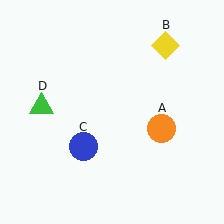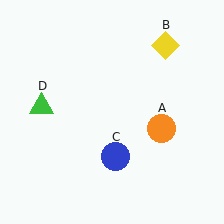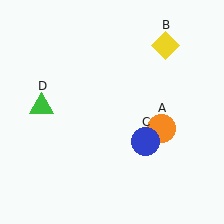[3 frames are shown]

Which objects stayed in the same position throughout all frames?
Orange circle (object A) and yellow diamond (object B) and green triangle (object D) remained stationary.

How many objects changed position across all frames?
1 object changed position: blue circle (object C).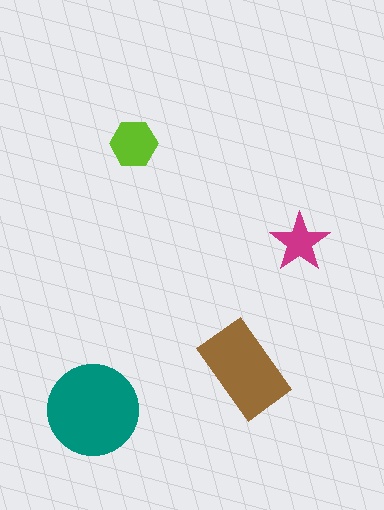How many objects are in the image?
There are 4 objects in the image.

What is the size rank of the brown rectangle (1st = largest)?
2nd.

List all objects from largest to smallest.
The teal circle, the brown rectangle, the lime hexagon, the magenta star.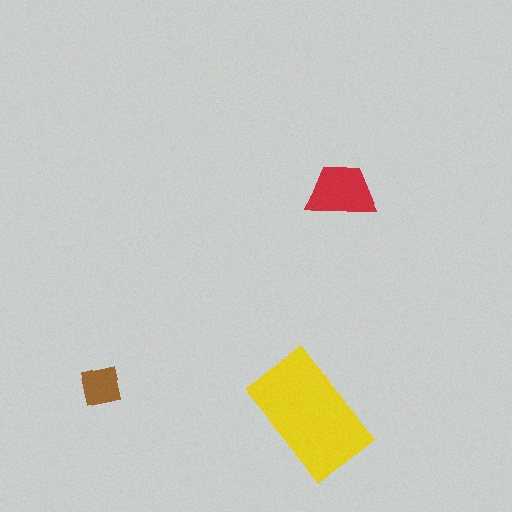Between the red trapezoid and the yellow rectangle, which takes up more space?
The yellow rectangle.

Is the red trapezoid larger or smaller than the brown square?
Larger.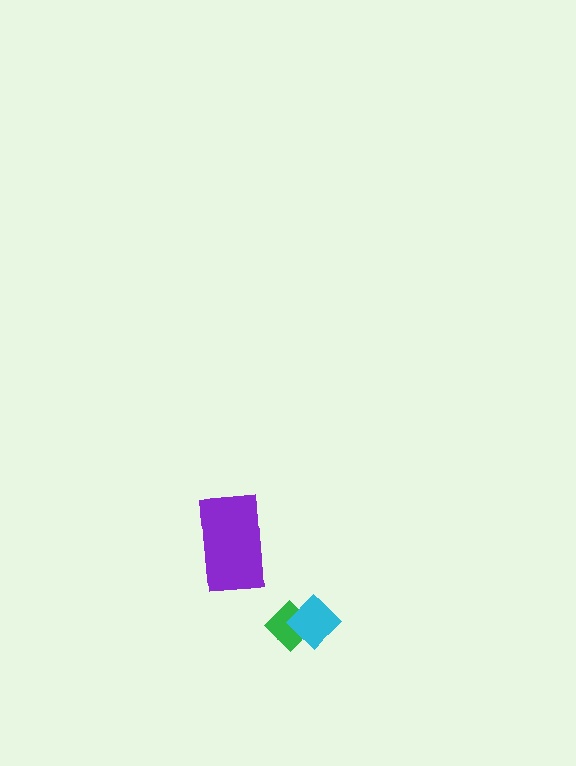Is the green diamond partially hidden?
Yes, it is partially covered by another shape.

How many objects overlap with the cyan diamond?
1 object overlaps with the cyan diamond.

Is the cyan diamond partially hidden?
No, no other shape covers it.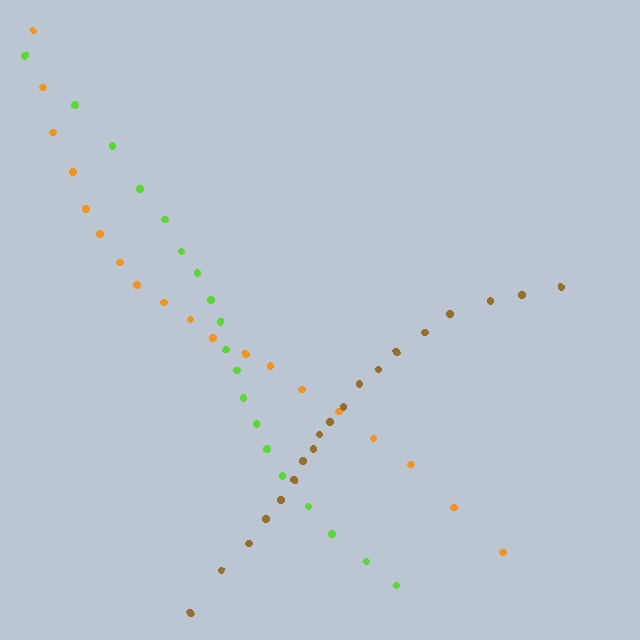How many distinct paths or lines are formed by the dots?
There are 3 distinct paths.